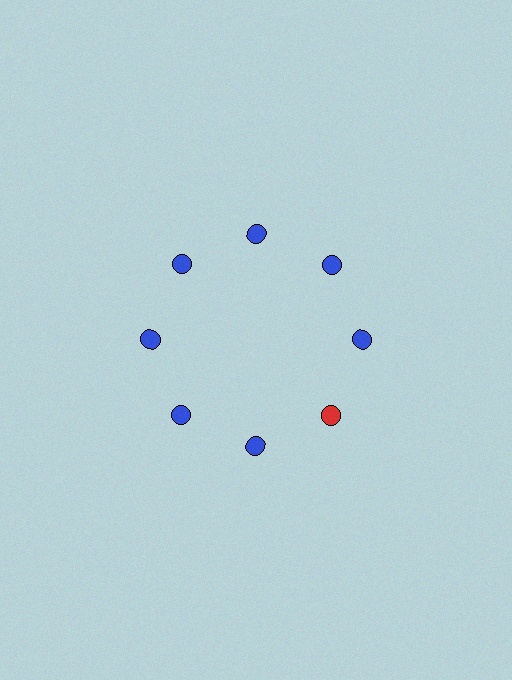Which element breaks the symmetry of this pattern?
The red circle at roughly the 4 o'clock position breaks the symmetry. All other shapes are blue circles.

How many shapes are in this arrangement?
There are 8 shapes arranged in a ring pattern.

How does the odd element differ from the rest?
It has a different color: red instead of blue.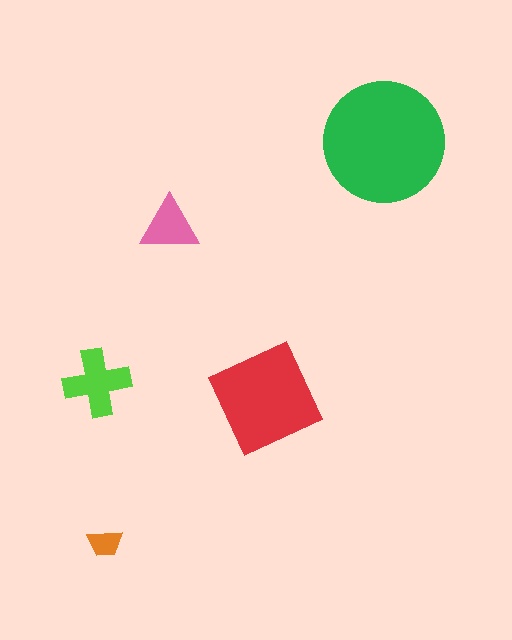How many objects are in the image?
There are 5 objects in the image.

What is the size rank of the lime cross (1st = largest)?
3rd.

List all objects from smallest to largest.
The orange trapezoid, the pink triangle, the lime cross, the red diamond, the green circle.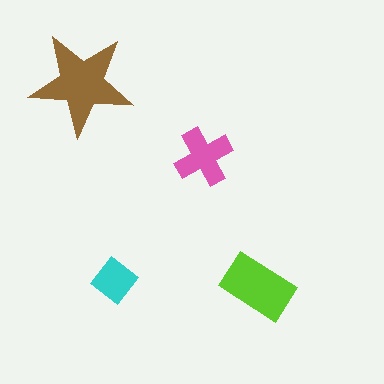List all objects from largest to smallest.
The brown star, the lime rectangle, the pink cross, the cyan diamond.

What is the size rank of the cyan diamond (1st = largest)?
4th.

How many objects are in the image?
There are 4 objects in the image.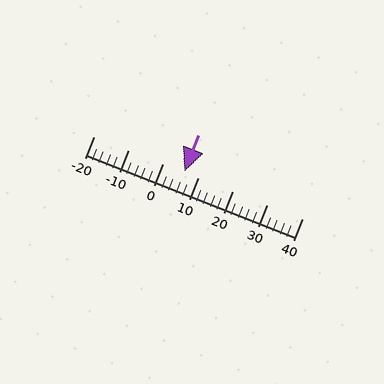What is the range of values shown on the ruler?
The ruler shows values from -20 to 40.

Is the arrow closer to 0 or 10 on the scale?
The arrow is closer to 10.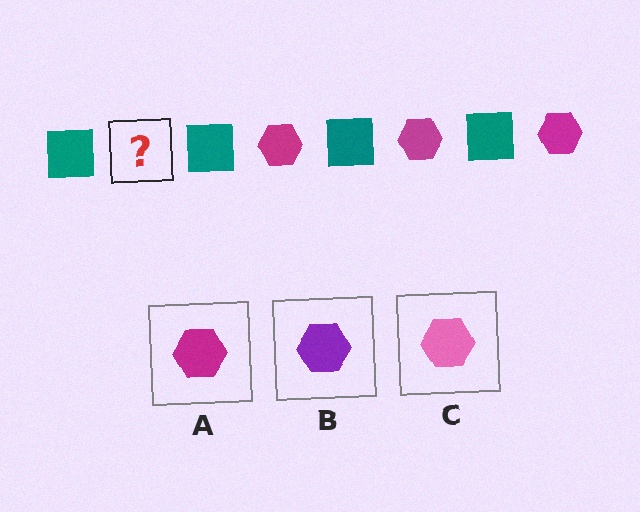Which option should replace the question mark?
Option A.